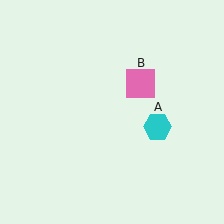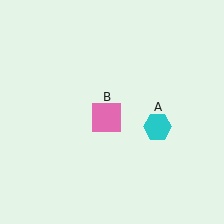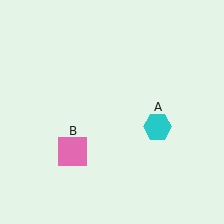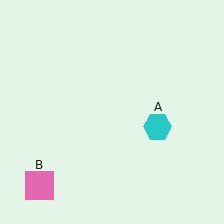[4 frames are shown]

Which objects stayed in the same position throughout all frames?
Cyan hexagon (object A) remained stationary.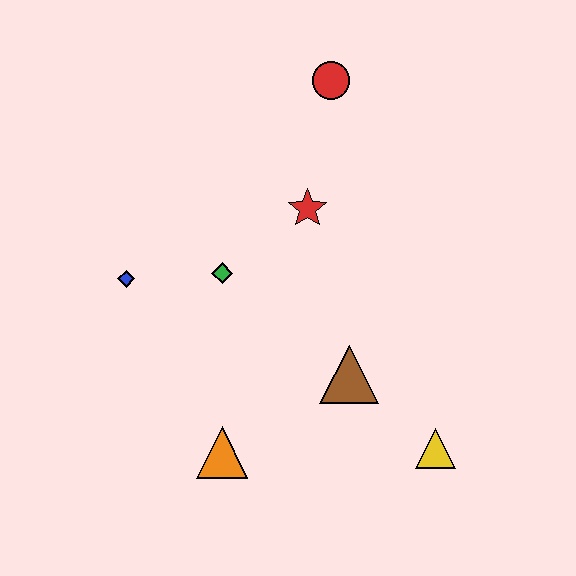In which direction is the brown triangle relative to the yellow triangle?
The brown triangle is to the left of the yellow triangle.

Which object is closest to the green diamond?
The blue diamond is closest to the green diamond.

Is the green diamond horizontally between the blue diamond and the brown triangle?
Yes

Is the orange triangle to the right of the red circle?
No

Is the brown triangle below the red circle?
Yes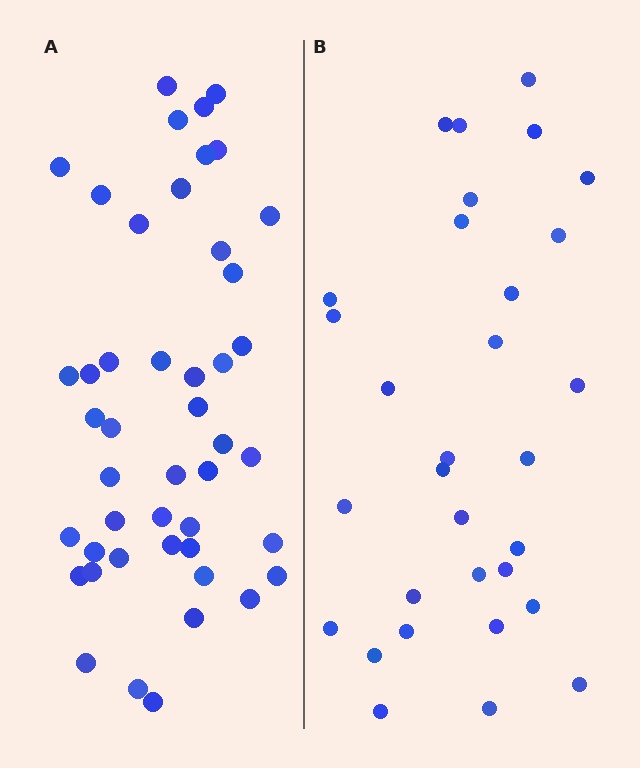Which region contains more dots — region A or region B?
Region A (the left region) has more dots.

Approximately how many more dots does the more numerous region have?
Region A has approximately 15 more dots than region B.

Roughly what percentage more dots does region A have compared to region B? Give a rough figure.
About 50% more.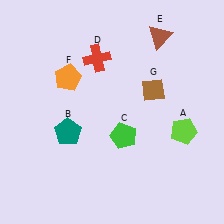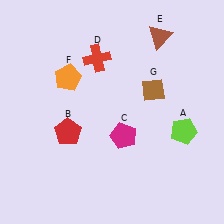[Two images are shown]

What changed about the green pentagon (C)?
In Image 1, C is green. In Image 2, it changed to magenta.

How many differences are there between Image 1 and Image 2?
There are 2 differences between the two images.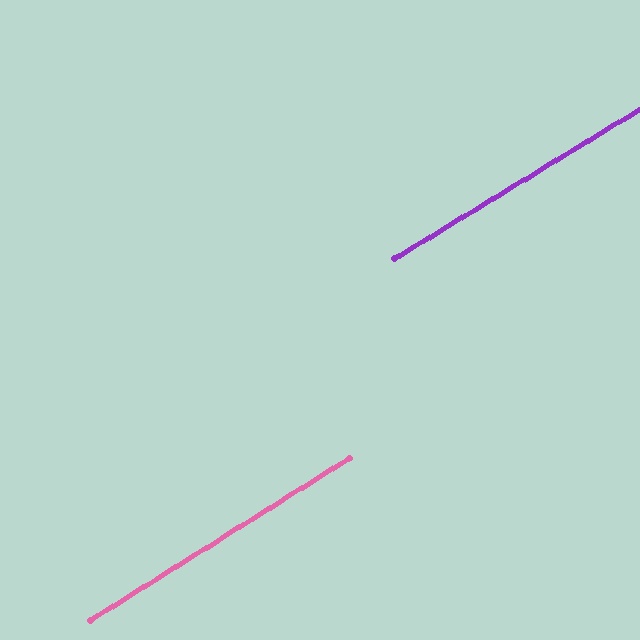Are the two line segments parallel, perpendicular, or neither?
Parallel — their directions differ by only 0.6°.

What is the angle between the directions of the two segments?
Approximately 1 degree.